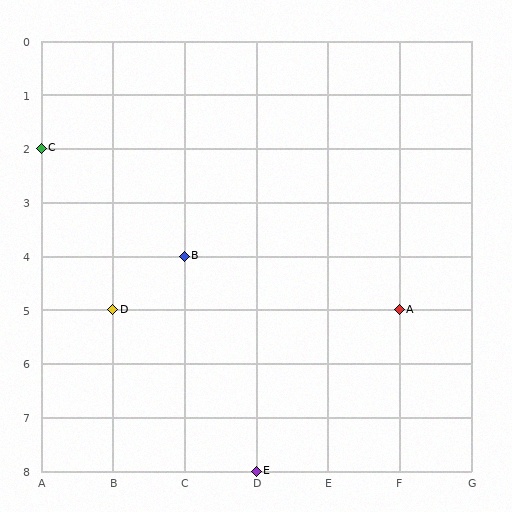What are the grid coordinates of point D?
Point D is at grid coordinates (B, 5).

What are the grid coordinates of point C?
Point C is at grid coordinates (A, 2).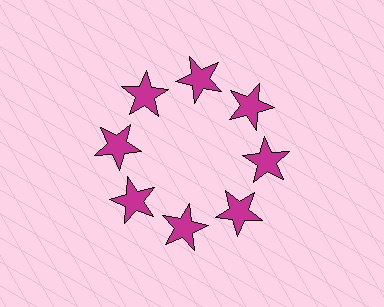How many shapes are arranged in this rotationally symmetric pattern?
There are 8 shapes, arranged in 8 groups of 1.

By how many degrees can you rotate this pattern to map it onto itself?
The pattern maps onto itself every 45 degrees of rotation.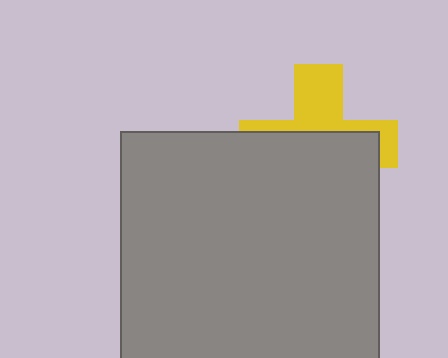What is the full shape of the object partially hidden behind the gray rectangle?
The partially hidden object is a yellow cross.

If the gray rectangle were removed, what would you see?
You would see the complete yellow cross.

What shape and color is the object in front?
The object in front is a gray rectangle.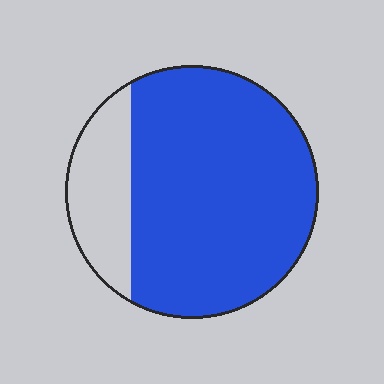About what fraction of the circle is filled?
About four fifths (4/5).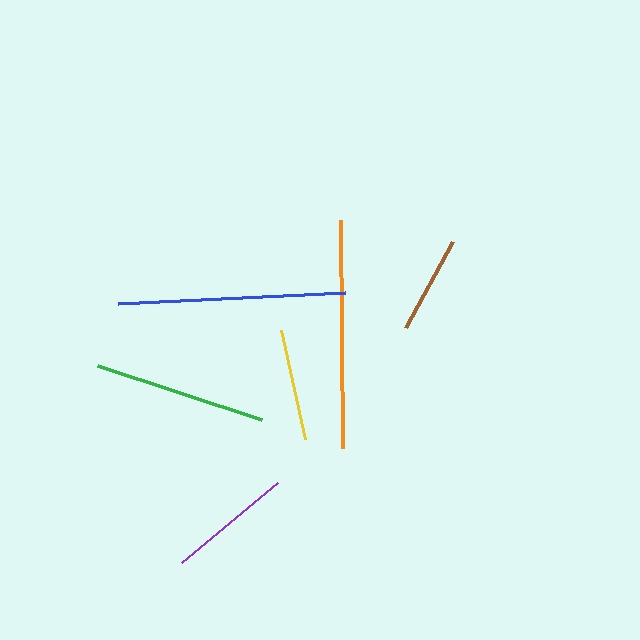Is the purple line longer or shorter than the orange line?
The orange line is longer than the purple line.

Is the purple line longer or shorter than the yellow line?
The purple line is longer than the yellow line.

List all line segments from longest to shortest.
From longest to shortest: orange, blue, green, purple, yellow, brown.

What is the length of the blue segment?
The blue segment is approximately 227 pixels long.